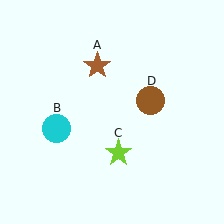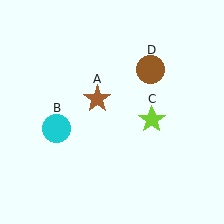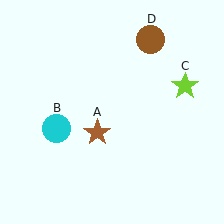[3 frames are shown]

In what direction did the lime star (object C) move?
The lime star (object C) moved up and to the right.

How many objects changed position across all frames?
3 objects changed position: brown star (object A), lime star (object C), brown circle (object D).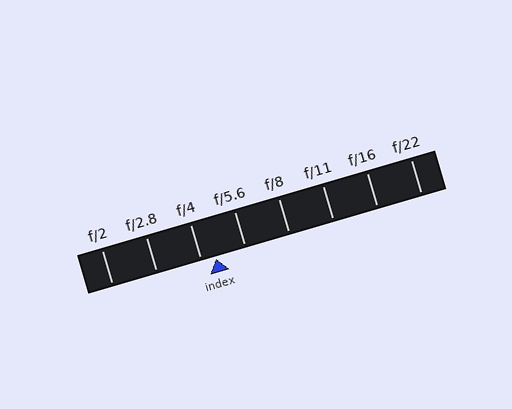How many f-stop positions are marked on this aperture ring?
There are 8 f-stop positions marked.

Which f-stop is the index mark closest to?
The index mark is closest to f/4.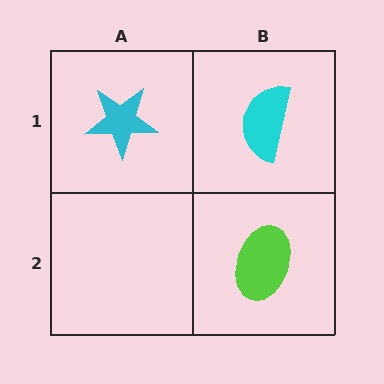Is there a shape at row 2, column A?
No, that cell is empty.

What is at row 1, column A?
A cyan star.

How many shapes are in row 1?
2 shapes.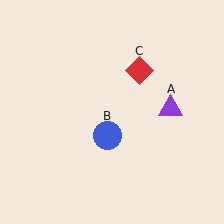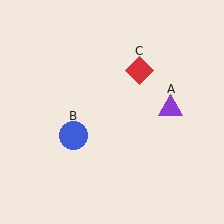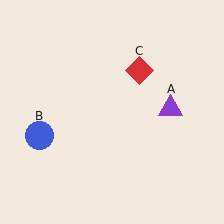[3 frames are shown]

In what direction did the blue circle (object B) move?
The blue circle (object B) moved left.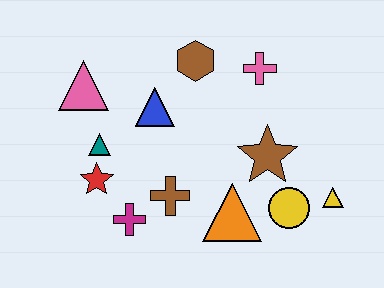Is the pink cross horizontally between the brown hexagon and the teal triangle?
No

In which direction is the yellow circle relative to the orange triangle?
The yellow circle is to the right of the orange triangle.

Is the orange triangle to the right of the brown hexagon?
Yes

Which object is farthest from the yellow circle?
The pink triangle is farthest from the yellow circle.